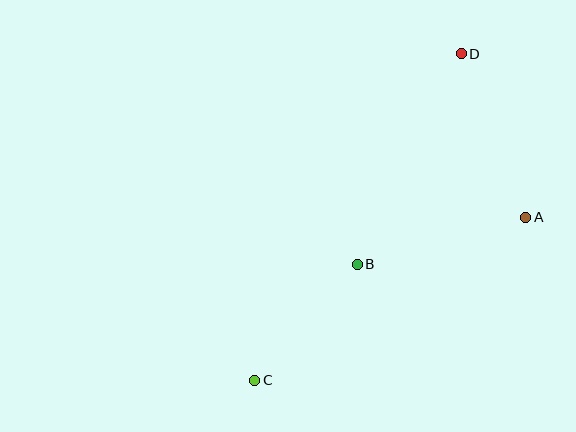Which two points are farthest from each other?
Points C and D are farthest from each other.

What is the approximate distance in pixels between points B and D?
The distance between B and D is approximately 235 pixels.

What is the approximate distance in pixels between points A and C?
The distance between A and C is approximately 316 pixels.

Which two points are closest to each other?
Points B and C are closest to each other.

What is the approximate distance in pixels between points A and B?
The distance between A and B is approximately 175 pixels.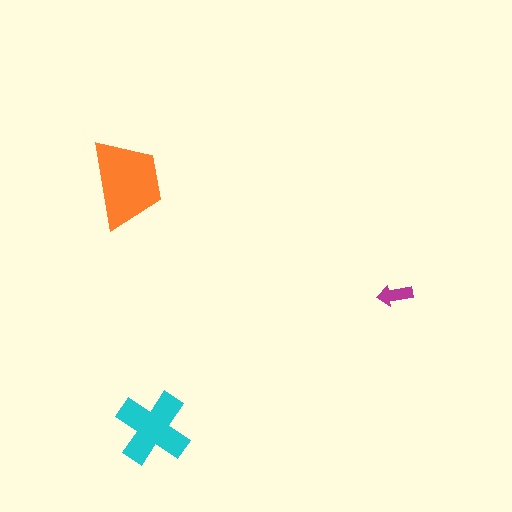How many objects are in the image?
There are 3 objects in the image.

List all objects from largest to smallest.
The orange trapezoid, the cyan cross, the magenta arrow.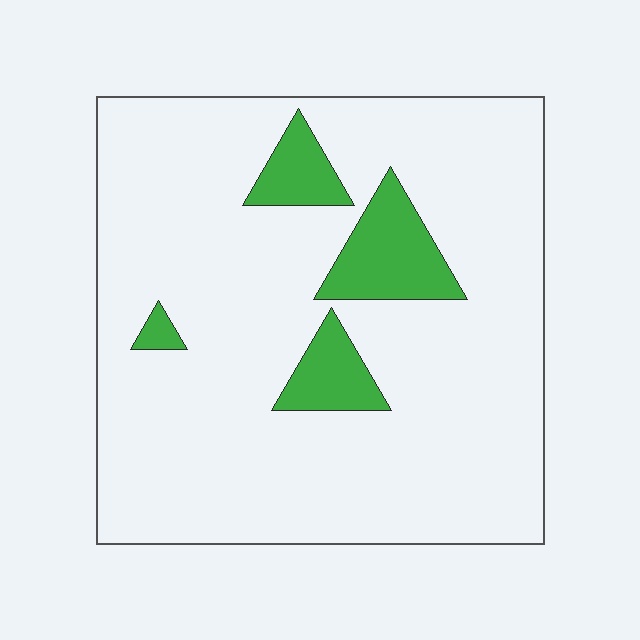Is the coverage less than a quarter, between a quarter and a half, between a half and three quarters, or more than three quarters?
Less than a quarter.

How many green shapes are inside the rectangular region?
4.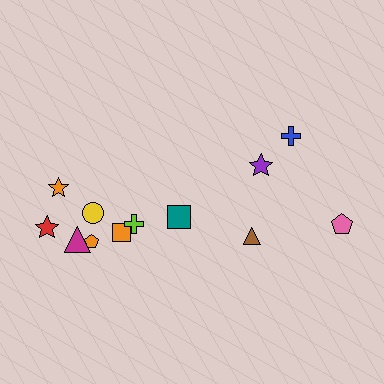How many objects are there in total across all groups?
There are 12 objects.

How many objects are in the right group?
There are 4 objects.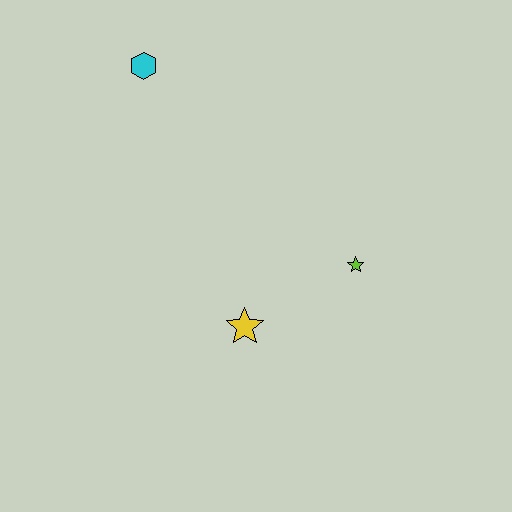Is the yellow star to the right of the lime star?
No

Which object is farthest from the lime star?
The cyan hexagon is farthest from the lime star.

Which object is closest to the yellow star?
The lime star is closest to the yellow star.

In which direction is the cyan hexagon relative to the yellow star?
The cyan hexagon is above the yellow star.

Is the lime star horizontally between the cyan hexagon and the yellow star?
No